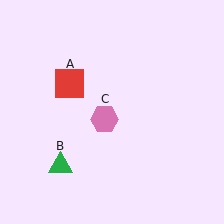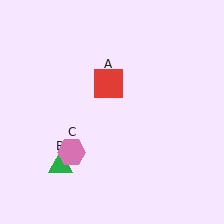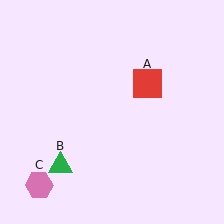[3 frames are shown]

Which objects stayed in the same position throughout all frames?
Green triangle (object B) remained stationary.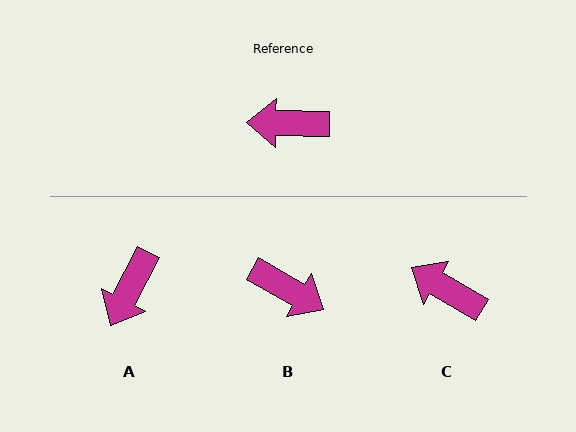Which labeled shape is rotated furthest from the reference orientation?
B, about 151 degrees away.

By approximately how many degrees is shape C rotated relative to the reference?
Approximately 30 degrees clockwise.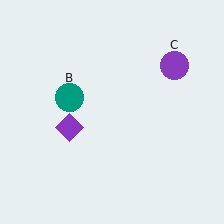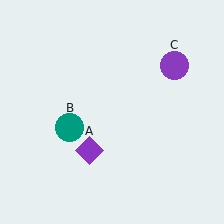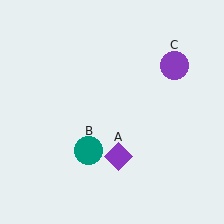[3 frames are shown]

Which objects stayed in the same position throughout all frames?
Purple circle (object C) remained stationary.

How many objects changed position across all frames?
2 objects changed position: purple diamond (object A), teal circle (object B).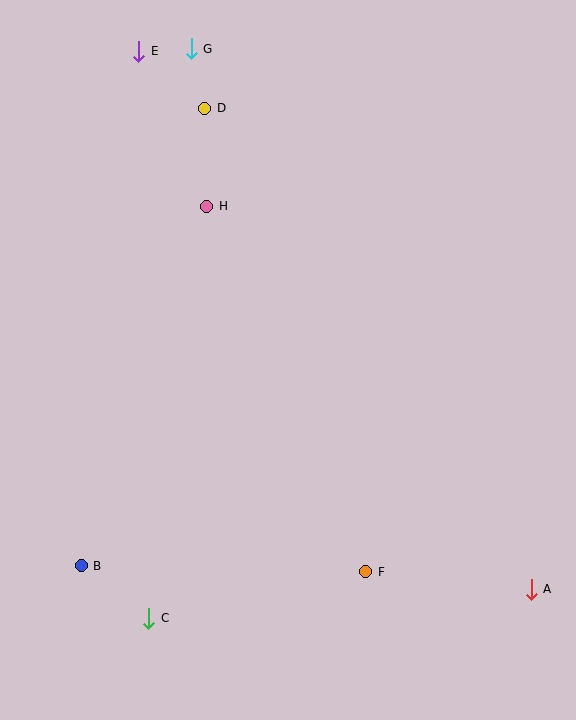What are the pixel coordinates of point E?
Point E is at (139, 51).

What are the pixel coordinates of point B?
Point B is at (81, 566).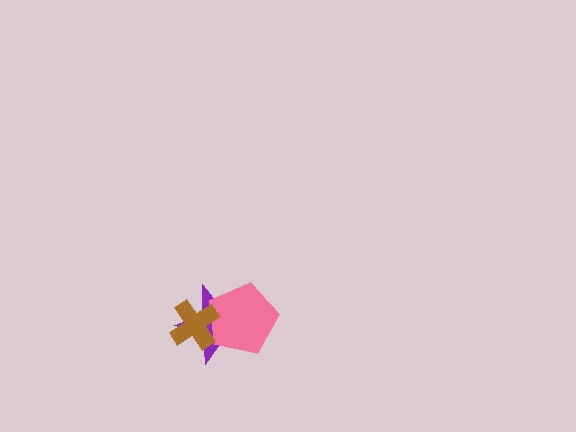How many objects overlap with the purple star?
2 objects overlap with the purple star.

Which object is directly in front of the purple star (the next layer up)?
The pink pentagon is directly in front of the purple star.